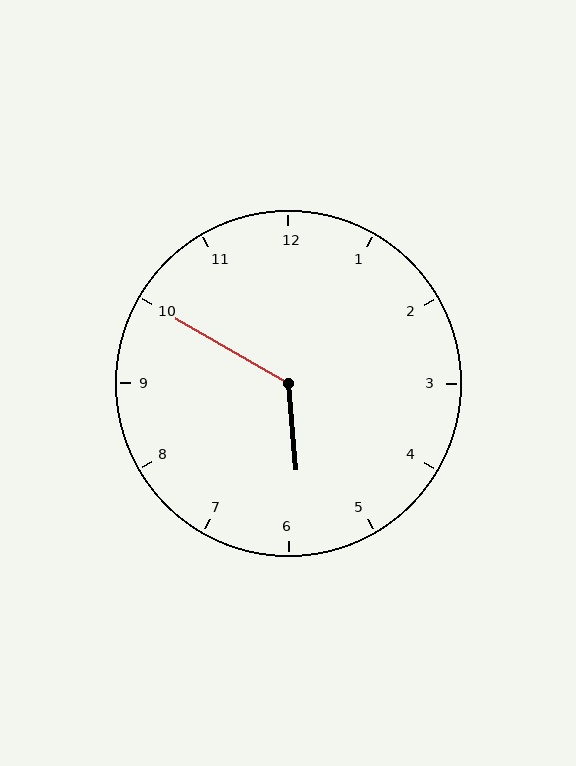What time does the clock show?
5:50.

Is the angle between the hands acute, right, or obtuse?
It is obtuse.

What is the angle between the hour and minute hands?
Approximately 125 degrees.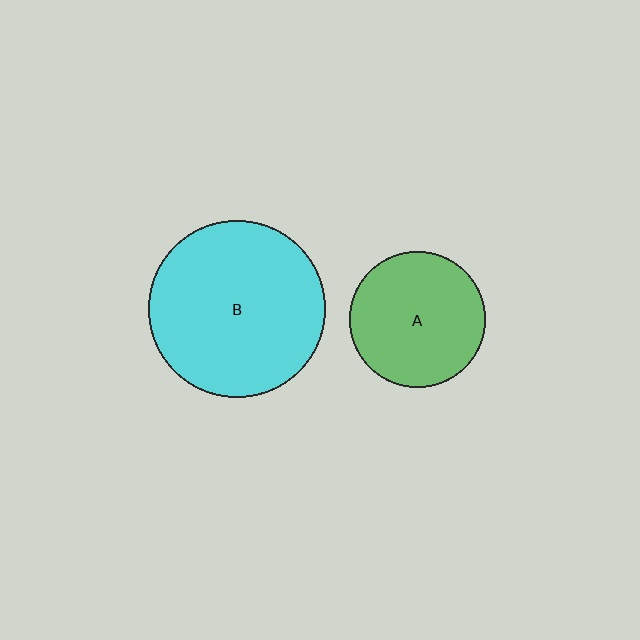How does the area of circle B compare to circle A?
Approximately 1.7 times.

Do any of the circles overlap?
No, none of the circles overlap.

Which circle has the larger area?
Circle B (cyan).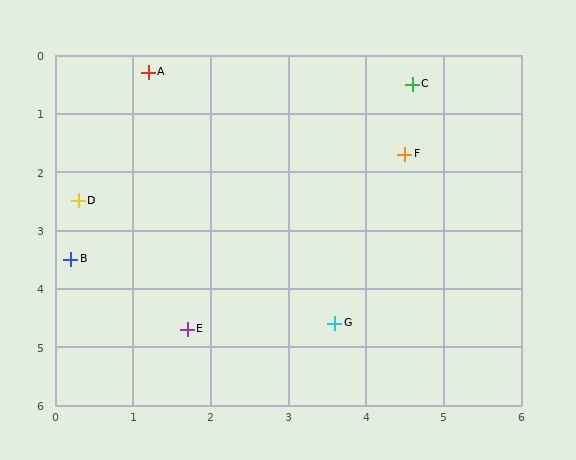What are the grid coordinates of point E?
Point E is at approximately (1.7, 4.7).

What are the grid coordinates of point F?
Point F is at approximately (4.5, 1.7).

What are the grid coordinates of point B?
Point B is at approximately (0.2, 3.5).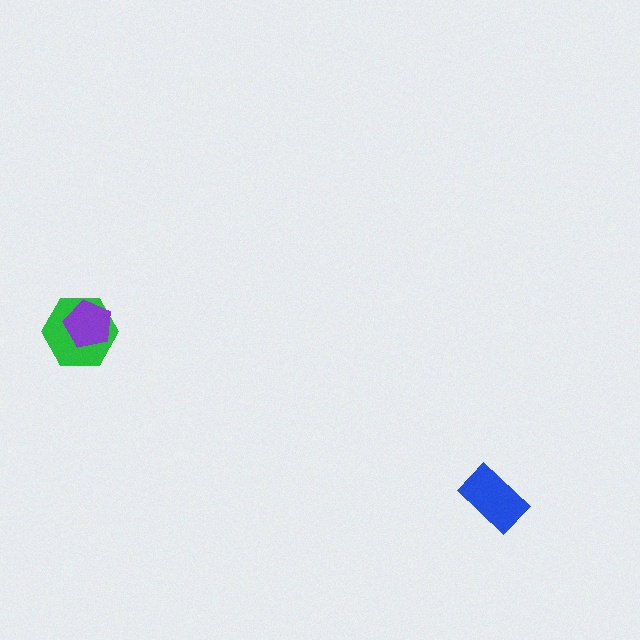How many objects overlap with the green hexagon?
1 object overlaps with the green hexagon.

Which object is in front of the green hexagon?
The purple pentagon is in front of the green hexagon.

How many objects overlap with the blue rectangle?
0 objects overlap with the blue rectangle.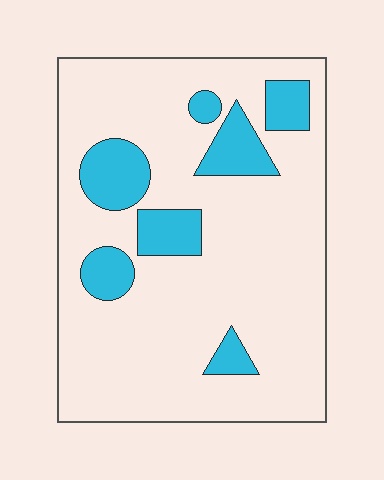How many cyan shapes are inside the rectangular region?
7.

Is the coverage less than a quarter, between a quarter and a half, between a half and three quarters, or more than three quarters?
Less than a quarter.